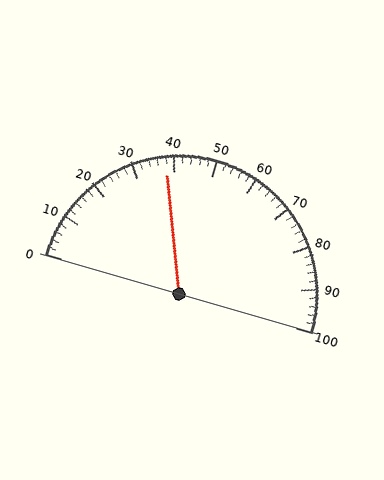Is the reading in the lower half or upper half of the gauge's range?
The reading is in the lower half of the range (0 to 100).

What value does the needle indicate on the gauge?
The needle indicates approximately 38.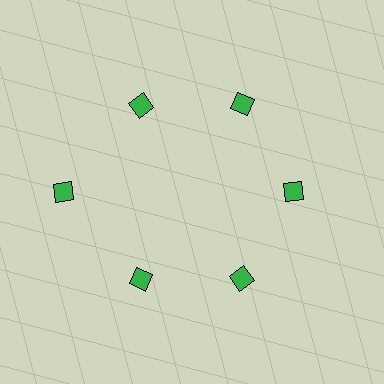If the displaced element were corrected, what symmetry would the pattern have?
It would have 6-fold rotational symmetry — the pattern would map onto itself every 60 degrees.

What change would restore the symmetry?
The symmetry would be restored by moving it inward, back onto the ring so that all 6 diamonds sit at equal angles and equal distance from the center.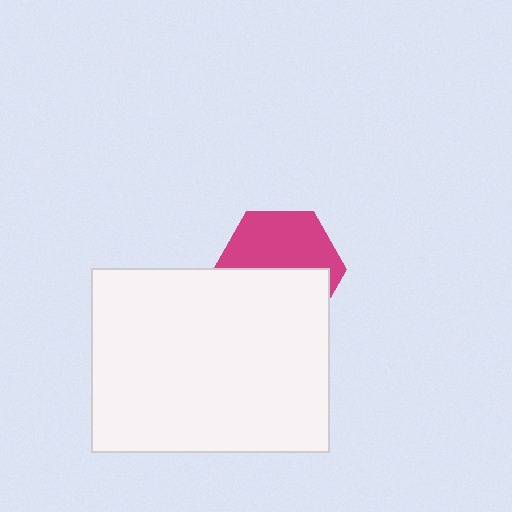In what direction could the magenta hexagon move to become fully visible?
The magenta hexagon could move up. That would shift it out from behind the white rectangle entirely.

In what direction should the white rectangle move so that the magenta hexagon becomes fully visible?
The white rectangle should move down. That is the shortest direction to clear the overlap and leave the magenta hexagon fully visible.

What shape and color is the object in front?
The object in front is a white rectangle.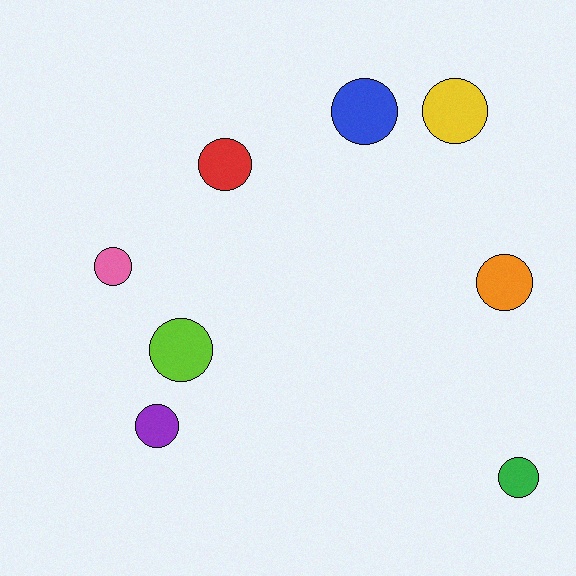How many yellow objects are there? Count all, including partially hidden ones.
There is 1 yellow object.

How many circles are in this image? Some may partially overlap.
There are 8 circles.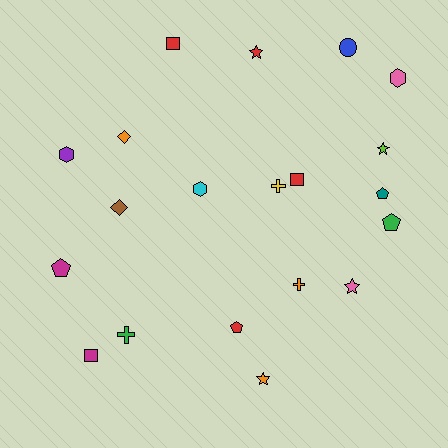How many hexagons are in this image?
There are 3 hexagons.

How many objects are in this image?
There are 20 objects.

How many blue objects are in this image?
There is 1 blue object.